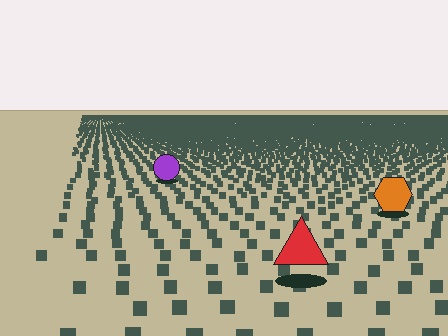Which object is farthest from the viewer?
The purple circle is farthest from the viewer. It appears smaller and the ground texture around it is denser.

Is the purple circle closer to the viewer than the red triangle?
No. The red triangle is closer — you can tell from the texture gradient: the ground texture is coarser near it.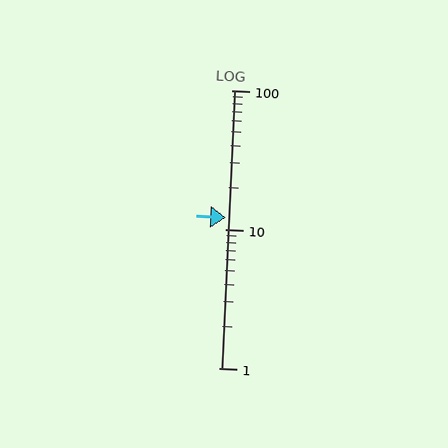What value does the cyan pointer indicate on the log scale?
The pointer indicates approximately 12.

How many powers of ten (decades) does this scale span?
The scale spans 2 decades, from 1 to 100.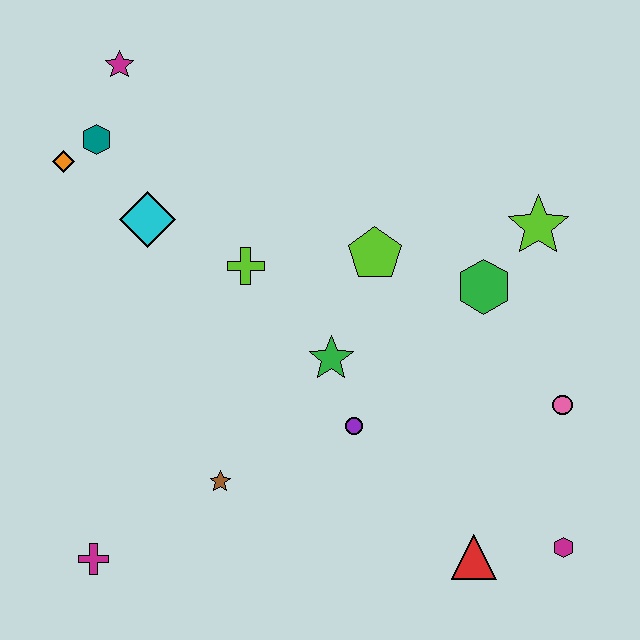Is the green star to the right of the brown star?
Yes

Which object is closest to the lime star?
The green hexagon is closest to the lime star.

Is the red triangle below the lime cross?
Yes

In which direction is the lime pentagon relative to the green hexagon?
The lime pentagon is to the left of the green hexagon.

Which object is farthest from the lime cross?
The magenta hexagon is farthest from the lime cross.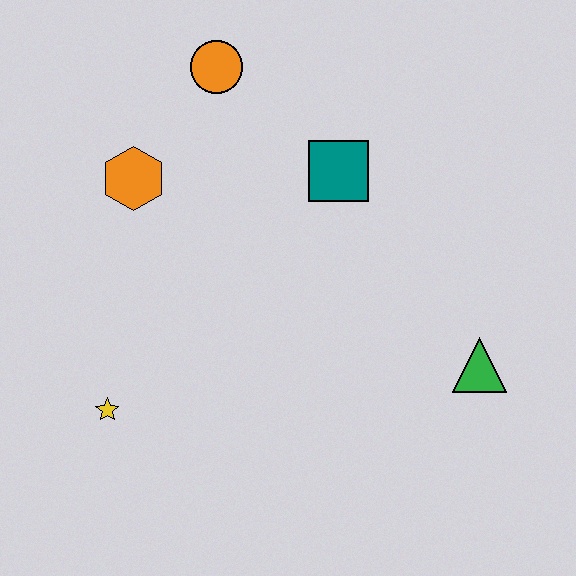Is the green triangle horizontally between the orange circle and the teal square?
No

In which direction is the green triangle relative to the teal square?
The green triangle is below the teal square.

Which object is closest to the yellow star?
The orange hexagon is closest to the yellow star.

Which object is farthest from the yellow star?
The green triangle is farthest from the yellow star.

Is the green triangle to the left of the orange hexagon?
No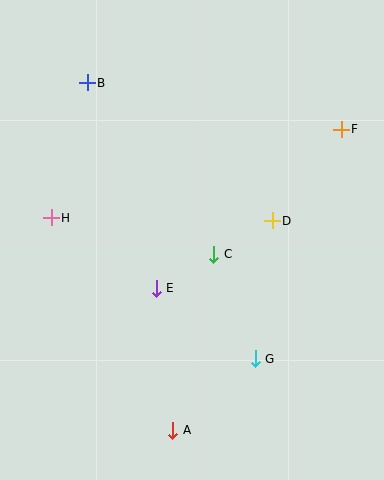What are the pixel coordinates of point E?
Point E is at (156, 288).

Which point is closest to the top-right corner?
Point F is closest to the top-right corner.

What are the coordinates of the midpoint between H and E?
The midpoint between H and E is at (104, 253).